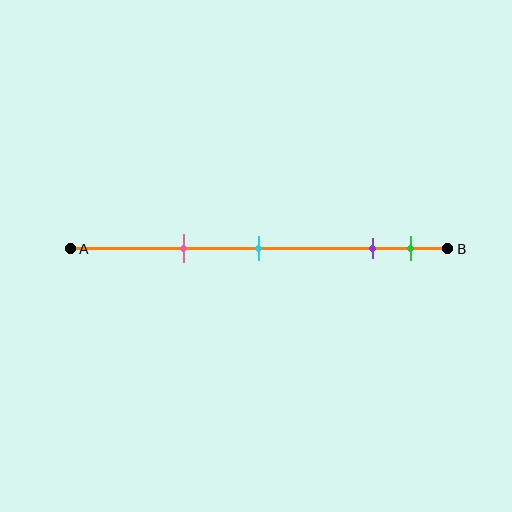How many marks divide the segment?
There are 4 marks dividing the segment.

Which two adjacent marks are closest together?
The purple and green marks are the closest adjacent pair.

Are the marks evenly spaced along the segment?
No, the marks are not evenly spaced.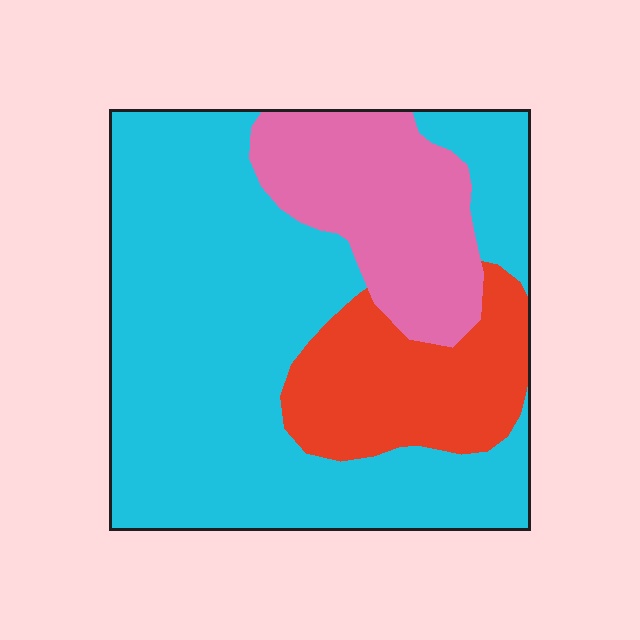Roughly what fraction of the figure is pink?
Pink covers around 20% of the figure.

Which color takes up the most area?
Cyan, at roughly 60%.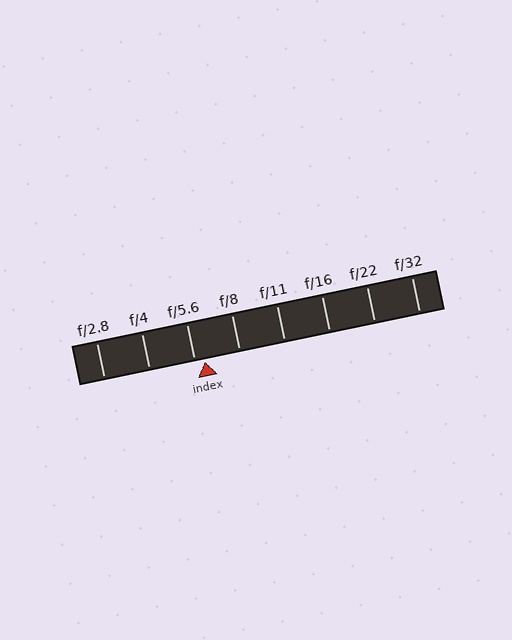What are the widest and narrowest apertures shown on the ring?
The widest aperture shown is f/2.8 and the narrowest is f/32.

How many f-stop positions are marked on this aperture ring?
There are 8 f-stop positions marked.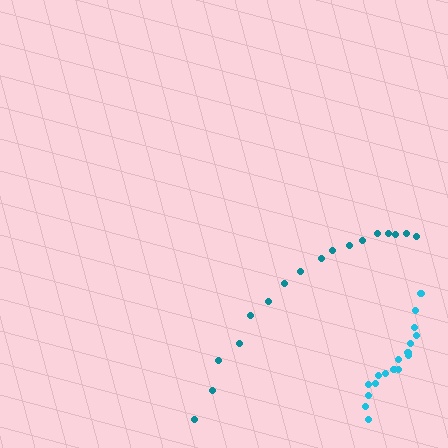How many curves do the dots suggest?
There are 2 distinct paths.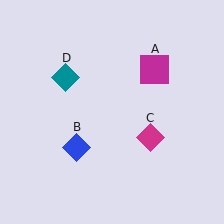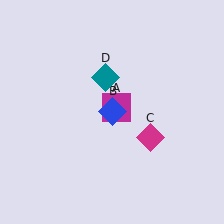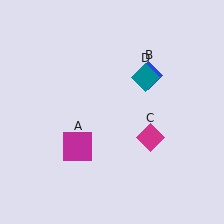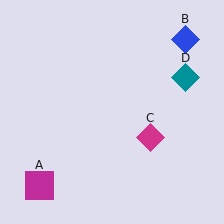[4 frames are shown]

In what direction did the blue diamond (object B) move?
The blue diamond (object B) moved up and to the right.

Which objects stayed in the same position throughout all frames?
Magenta diamond (object C) remained stationary.